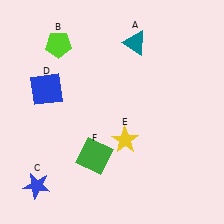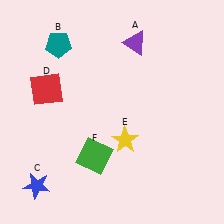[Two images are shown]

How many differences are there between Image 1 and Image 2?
There are 3 differences between the two images.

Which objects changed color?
A changed from teal to purple. B changed from lime to teal. D changed from blue to red.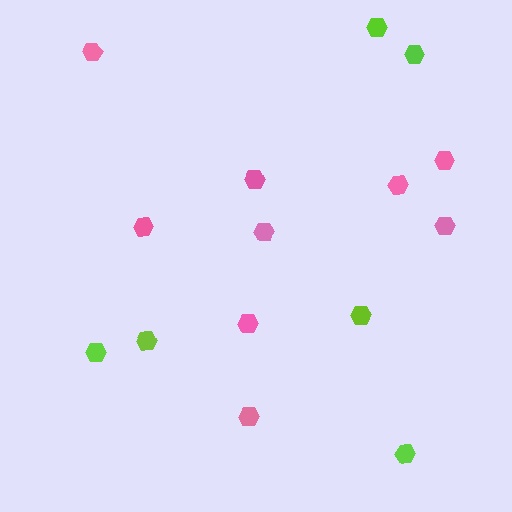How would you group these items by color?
There are 2 groups: one group of pink hexagons (9) and one group of lime hexagons (6).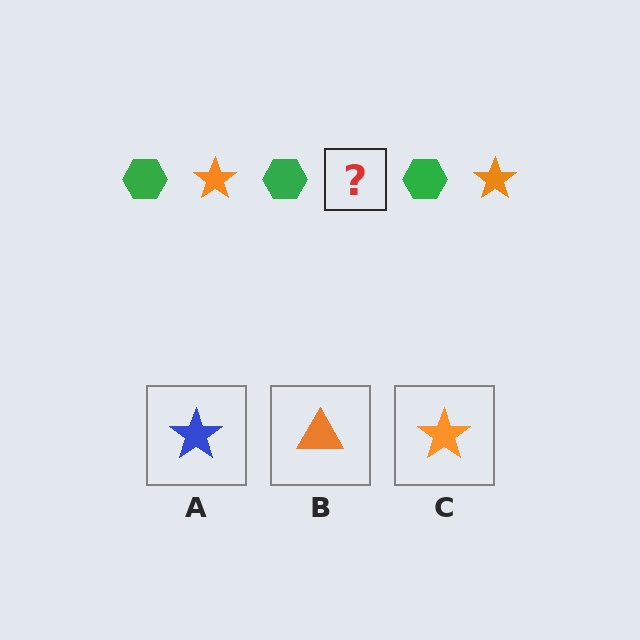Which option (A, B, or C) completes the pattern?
C.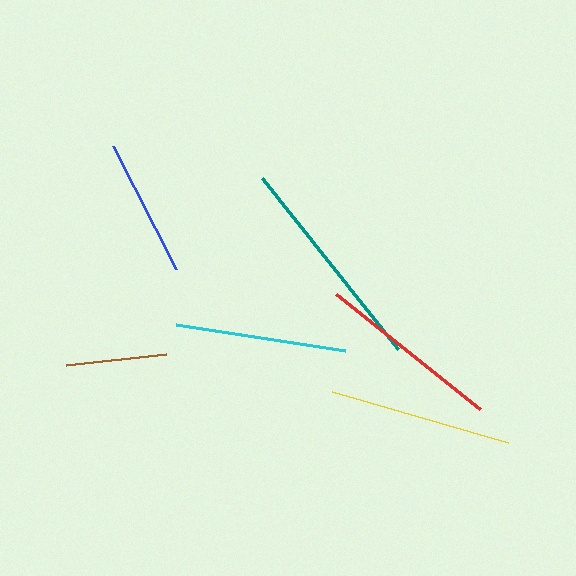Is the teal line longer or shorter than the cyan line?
The teal line is longer than the cyan line.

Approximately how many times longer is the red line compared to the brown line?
The red line is approximately 1.8 times the length of the brown line.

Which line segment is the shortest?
The brown line is the shortest at approximately 101 pixels.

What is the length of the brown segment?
The brown segment is approximately 101 pixels long.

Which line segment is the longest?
The teal line is the longest at approximately 218 pixels.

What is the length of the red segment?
The red segment is approximately 184 pixels long.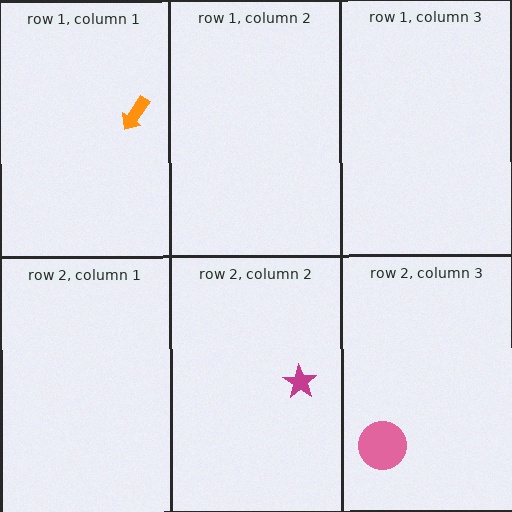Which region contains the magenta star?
The row 2, column 2 region.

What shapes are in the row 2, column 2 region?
The magenta star.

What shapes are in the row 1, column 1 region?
The orange arrow.